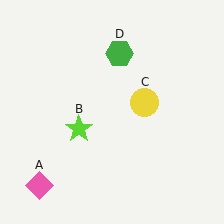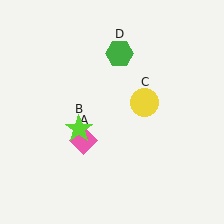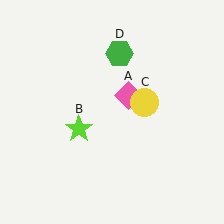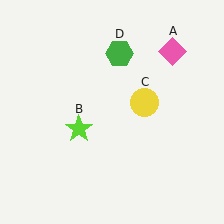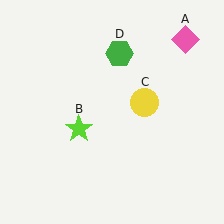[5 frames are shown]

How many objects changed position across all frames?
1 object changed position: pink diamond (object A).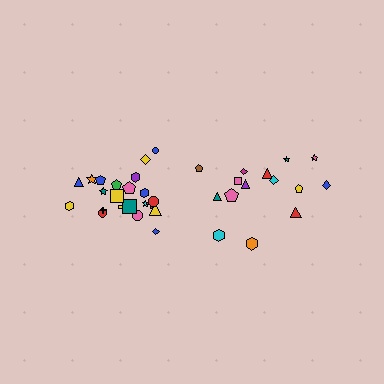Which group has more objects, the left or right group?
The left group.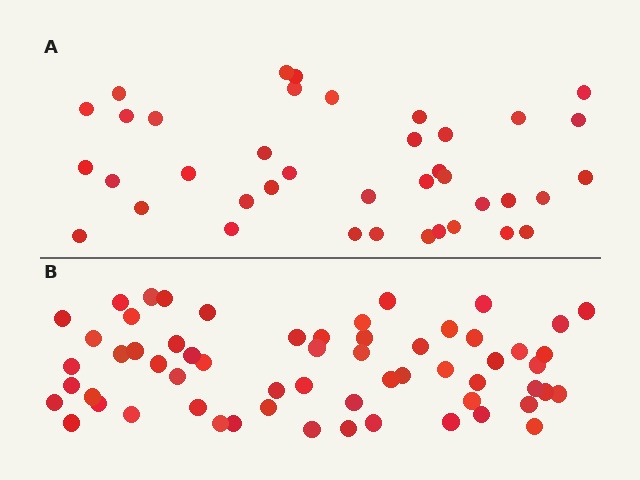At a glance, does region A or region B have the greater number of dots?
Region B (the bottom region) has more dots.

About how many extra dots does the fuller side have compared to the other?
Region B has approximately 20 more dots than region A.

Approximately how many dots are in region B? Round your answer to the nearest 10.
About 60 dots.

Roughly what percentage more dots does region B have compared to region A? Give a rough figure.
About 55% more.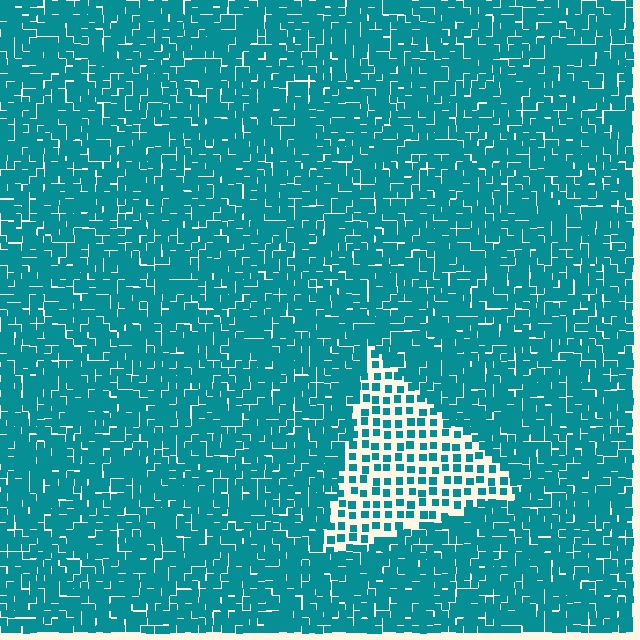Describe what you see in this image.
The image contains small teal elements arranged at two different densities. A triangle-shaped region is visible where the elements are less densely packed than the surrounding area.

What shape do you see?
I see a triangle.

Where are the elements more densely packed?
The elements are more densely packed outside the triangle boundary.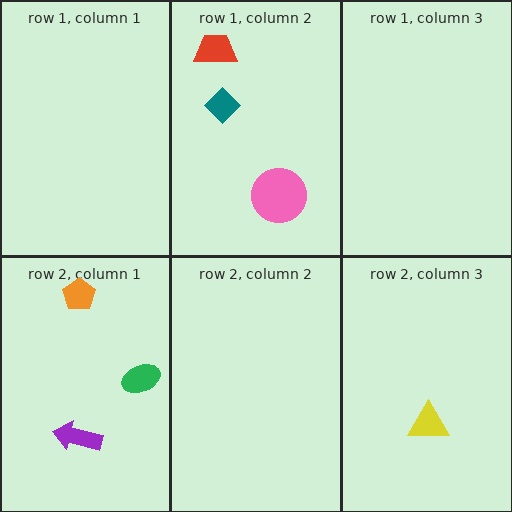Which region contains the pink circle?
The row 1, column 2 region.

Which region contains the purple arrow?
The row 2, column 1 region.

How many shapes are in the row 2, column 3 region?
1.